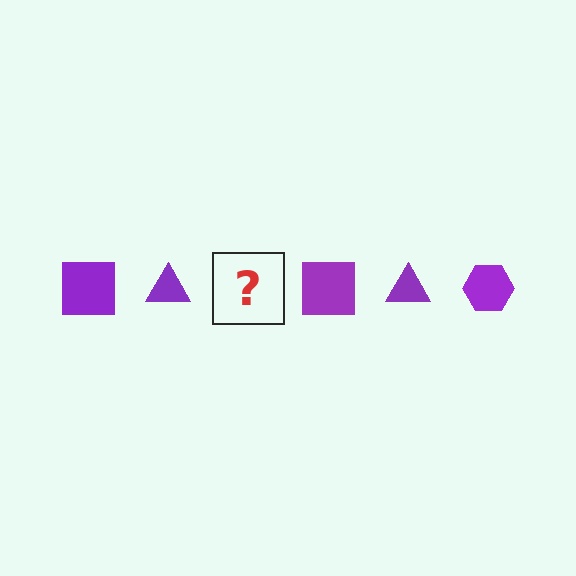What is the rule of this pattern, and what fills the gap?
The rule is that the pattern cycles through square, triangle, hexagon shapes in purple. The gap should be filled with a purple hexagon.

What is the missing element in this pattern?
The missing element is a purple hexagon.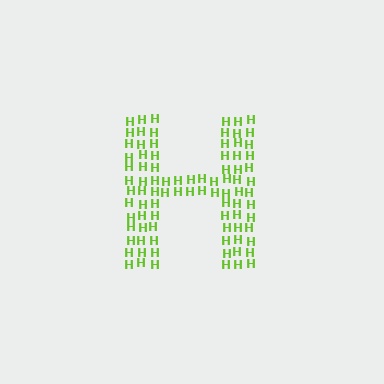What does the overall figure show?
The overall figure shows the letter H.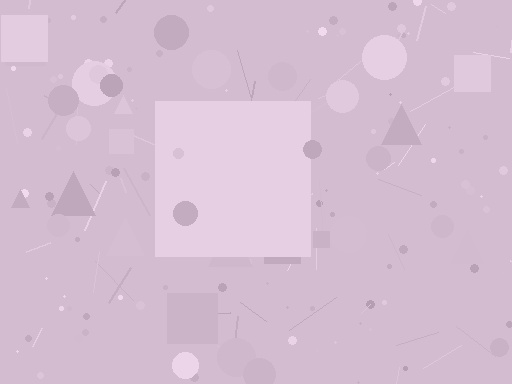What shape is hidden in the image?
A square is hidden in the image.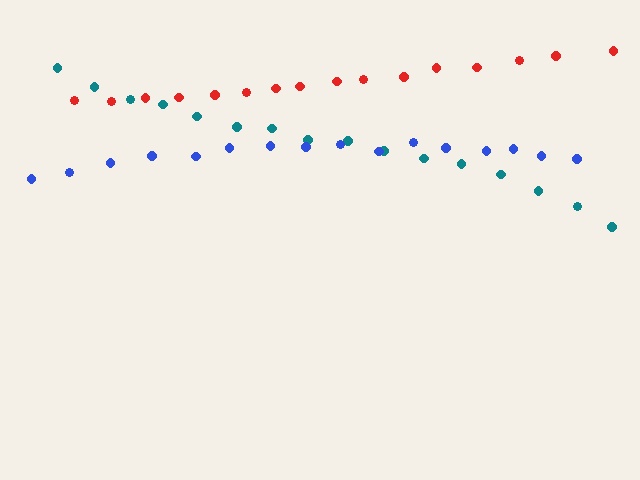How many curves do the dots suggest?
There are 3 distinct paths.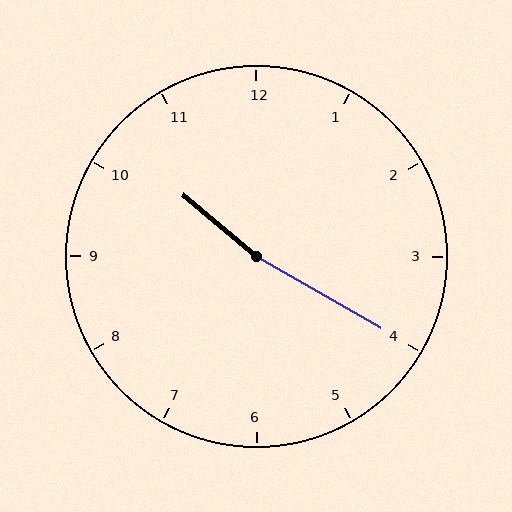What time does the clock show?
10:20.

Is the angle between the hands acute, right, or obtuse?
It is obtuse.